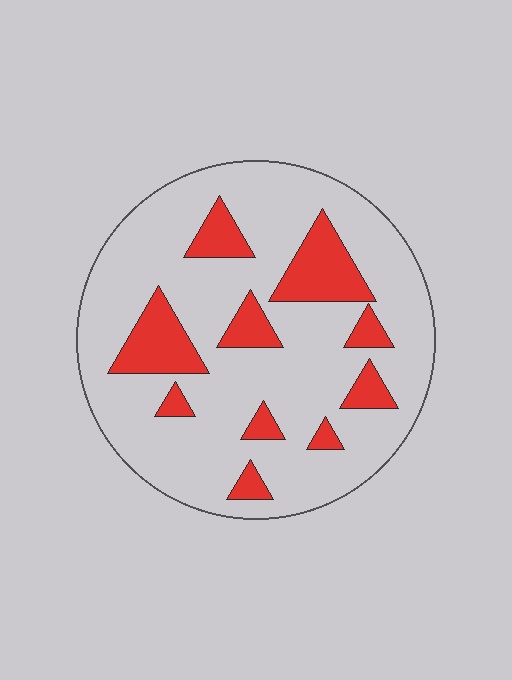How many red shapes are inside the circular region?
10.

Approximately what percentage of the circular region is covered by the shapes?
Approximately 20%.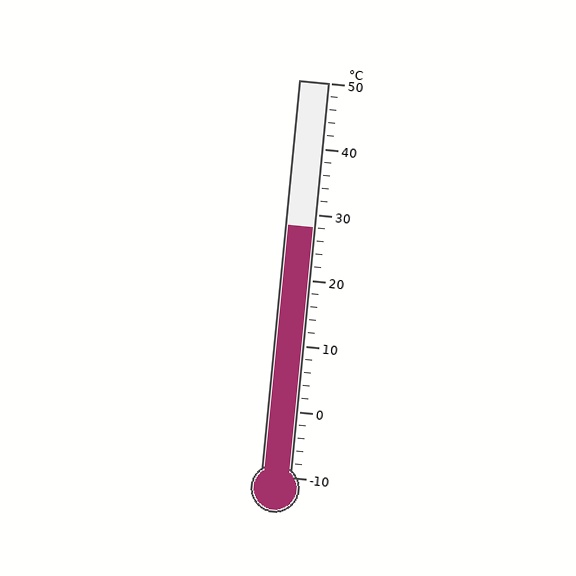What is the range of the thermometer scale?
The thermometer scale ranges from -10°C to 50°C.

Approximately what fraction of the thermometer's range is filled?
The thermometer is filled to approximately 65% of its range.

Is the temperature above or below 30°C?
The temperature is below 30°C.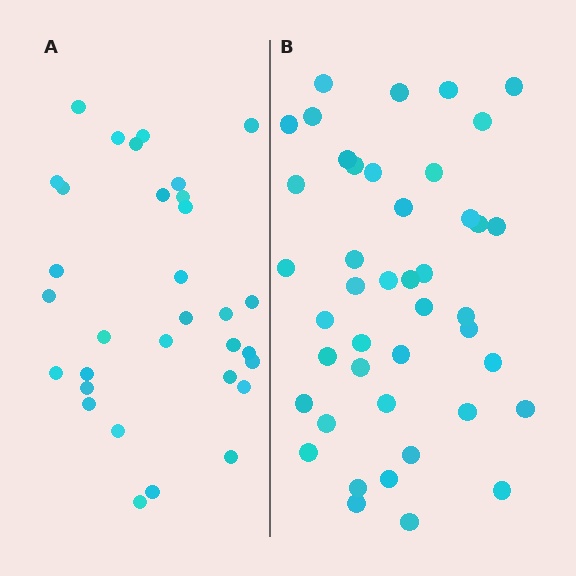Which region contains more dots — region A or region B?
Region B (the right region) has more dots.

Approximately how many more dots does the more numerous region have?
Region B has roughly 12 or so more dots than region A.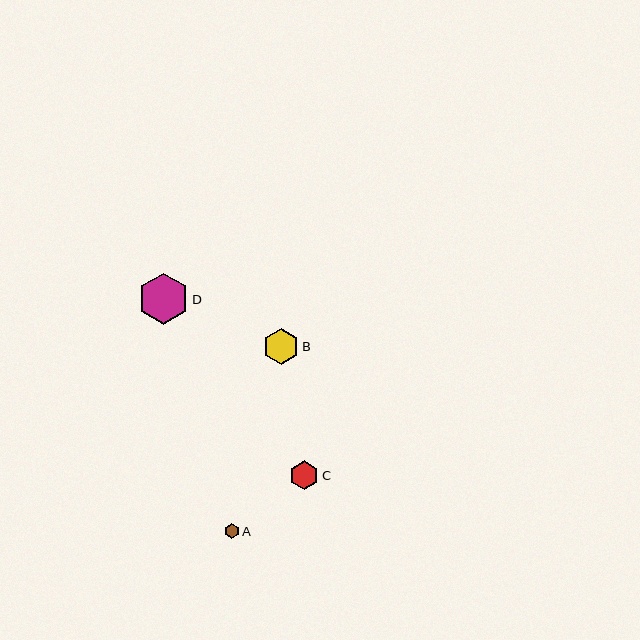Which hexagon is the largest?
Hexagon D is the largest with a size of approximately 51 pixels.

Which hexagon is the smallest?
Hexagon A is the smallest with a size of approximately 15 pixels.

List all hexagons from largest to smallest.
From largest to smallest: D, B, C, A.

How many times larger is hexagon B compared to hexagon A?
Hexagon B is approximately 2.4 times the size of hexagon A.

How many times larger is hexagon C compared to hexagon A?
Hexagon C is approximately 1.9 times the size of hexagon A.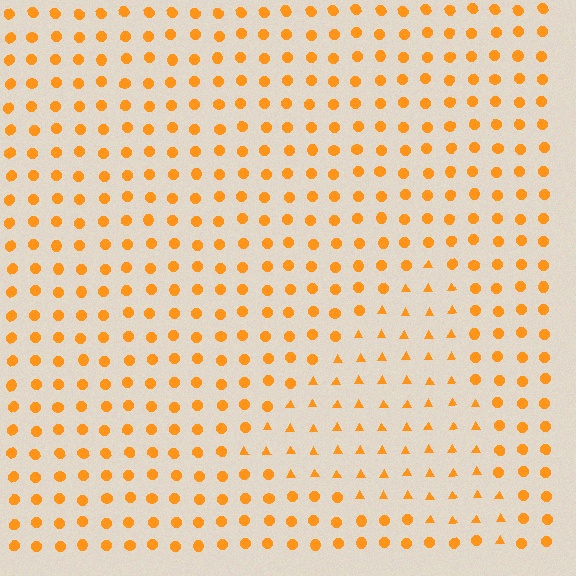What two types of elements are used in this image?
The image uses triangles inside the triangle region and circles outside it.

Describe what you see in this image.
The image is filled with small orange elements arranged in a uniform grid. A triangle-shaped region contains triangles, while the surrounding area contains circles. The boundary is defined purely by the change in element shape.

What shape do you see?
I see a triangle.